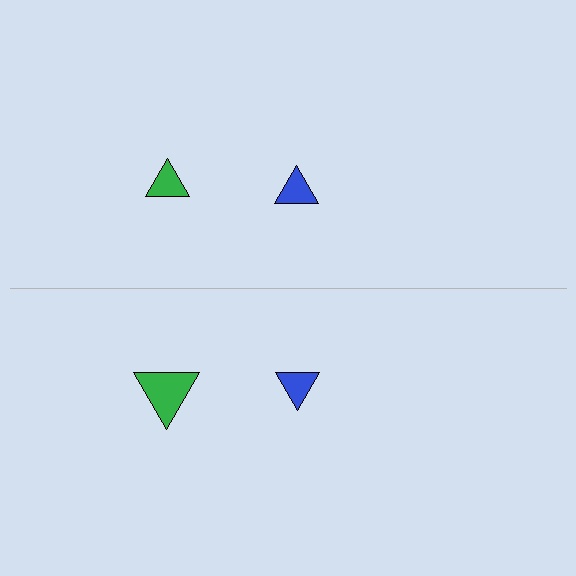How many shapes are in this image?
There are 4 shapes in this image.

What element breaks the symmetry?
The green triangle on the bottom side has a different size than its mirror counterpart.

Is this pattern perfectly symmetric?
No, the pattern is not perfectly symmetric. The green triangle on the bottom side has a different size than its mirror counterpart.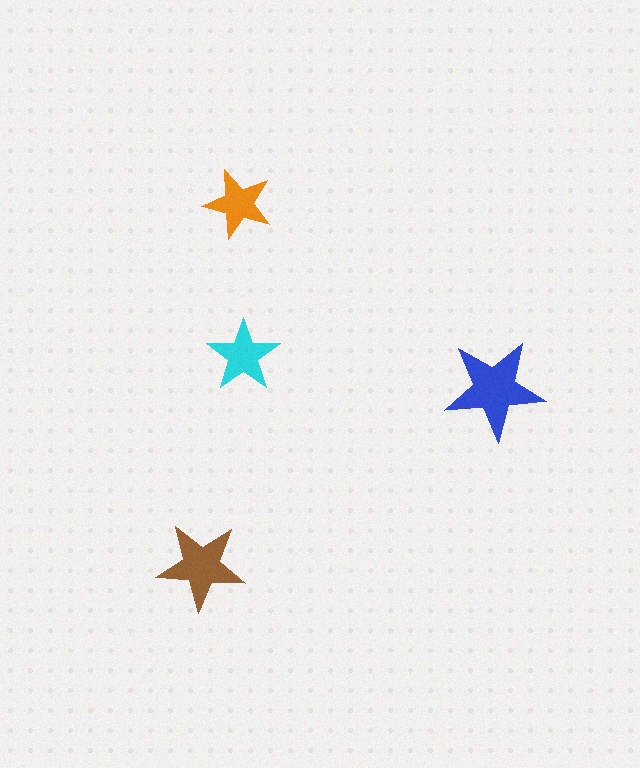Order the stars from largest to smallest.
the blue one, the brown one, the cyan one, the orange one.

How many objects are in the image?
There are 4 objects in the image.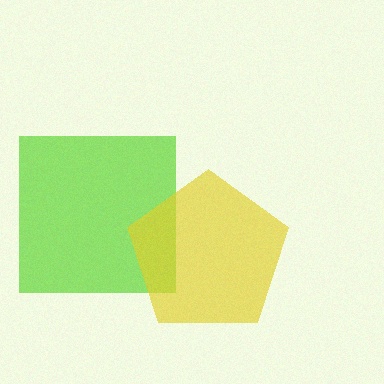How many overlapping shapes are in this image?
There are 2 overlapping shapes in the image.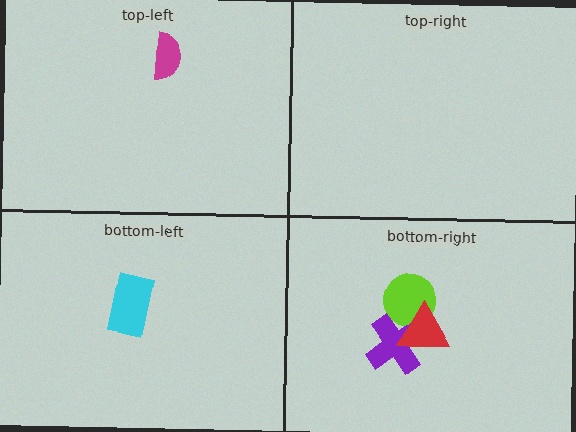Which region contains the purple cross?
The bottom-right region.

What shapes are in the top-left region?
The magenta semicircle.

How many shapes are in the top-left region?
1.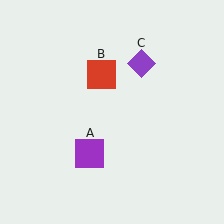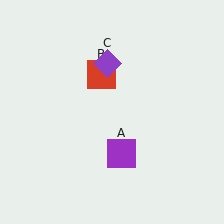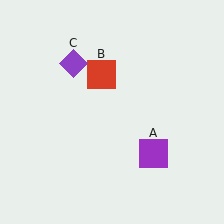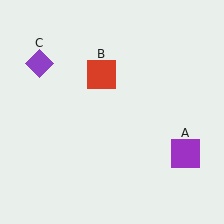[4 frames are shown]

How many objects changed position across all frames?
2 objects changed position: purple square (object A), purple diamond (object C).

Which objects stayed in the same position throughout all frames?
Red square (object B) remained stationary.